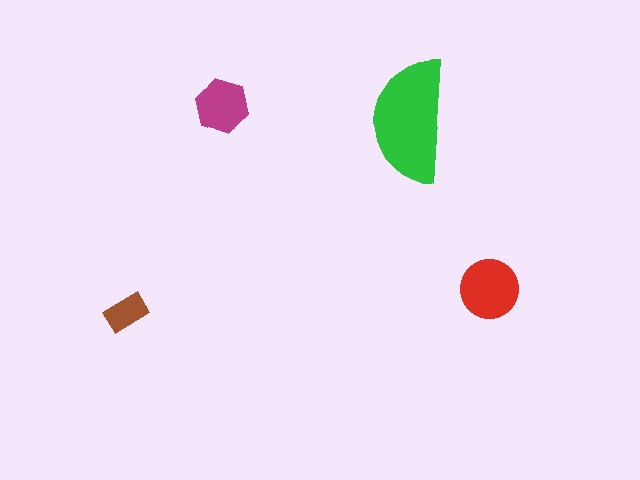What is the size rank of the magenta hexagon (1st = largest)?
3rd.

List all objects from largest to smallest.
The green semicircle, the red circle, the magenta hexagon, the brown rectangle.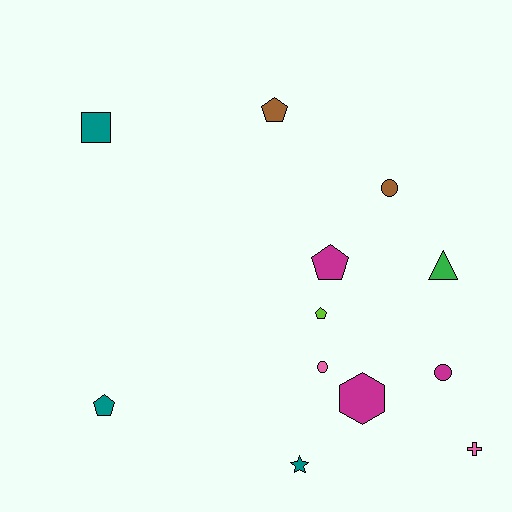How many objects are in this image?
There are 12 objects.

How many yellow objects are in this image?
There are no yellow objects.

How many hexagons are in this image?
There is 1 hexagon.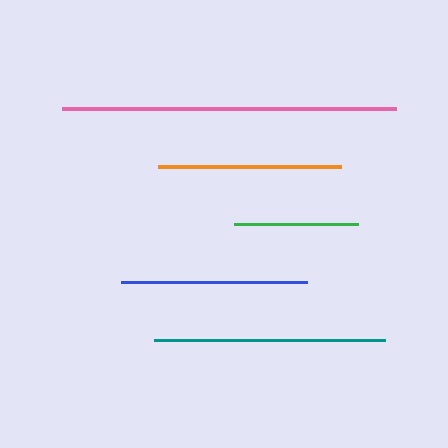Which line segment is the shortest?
The green line is the shortest at approximately 124 pixels.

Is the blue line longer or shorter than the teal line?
The teal line is longer than the blue line.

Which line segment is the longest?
The pink line is the longest at approximately 334 pixels.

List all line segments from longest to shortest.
From longest to shortest: pink, teal, blue, orange, green.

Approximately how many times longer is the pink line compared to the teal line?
The pink line is approximately 1.4 times the length of the teal line.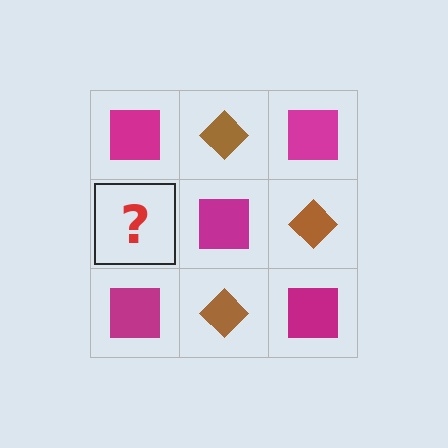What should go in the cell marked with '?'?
The missing cell should contain a brown diamond.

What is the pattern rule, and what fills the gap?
The rule is that it alternates magenta square and brown diamond in a checkerboard pattern. The gap should be filled with a brown diamond.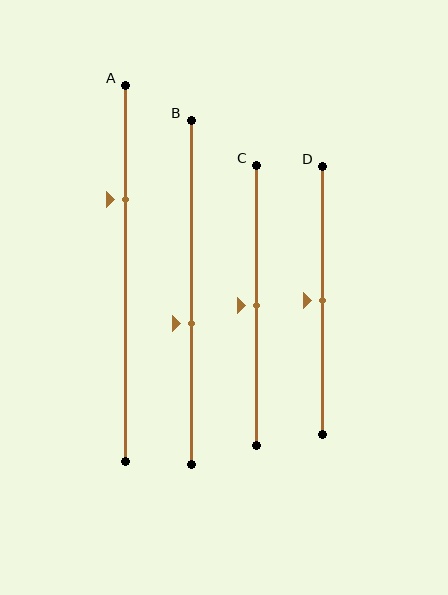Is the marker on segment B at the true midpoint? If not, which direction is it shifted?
No, the marker on segment B is shifted downward by about 9% of the segment length.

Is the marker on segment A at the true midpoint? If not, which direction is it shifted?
No, the marker on segment A is shifted upward by about 20% of the segment length.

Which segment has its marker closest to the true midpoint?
Segment C has its marker closest to the true midpoint.